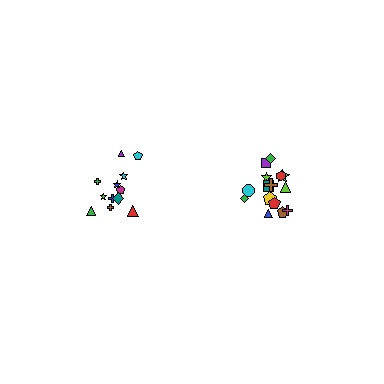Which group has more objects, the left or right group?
The right group.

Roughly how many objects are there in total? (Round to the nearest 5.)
Roughly 25 objects in total.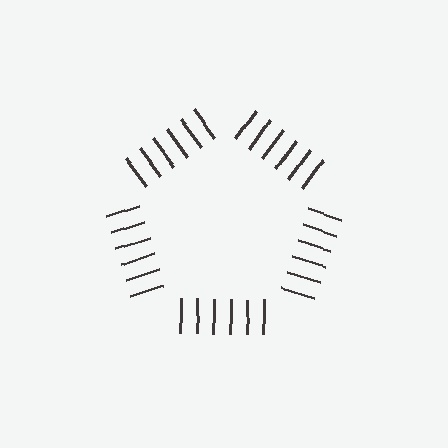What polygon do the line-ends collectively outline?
An illusory pentagon — the line segments terminate on its edges but no continuous stroke is drawn.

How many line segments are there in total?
30 — 6 along each of the 5 edges.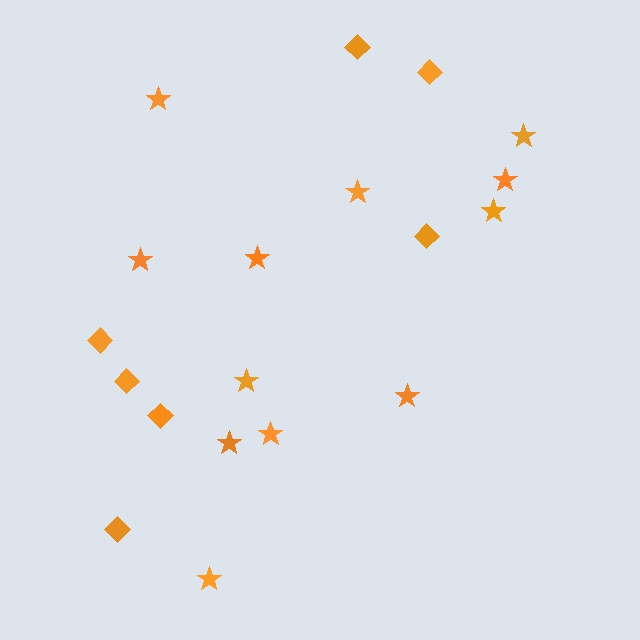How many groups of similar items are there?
There are 2 groups: one group of diamonds (7) and one group of stars (12).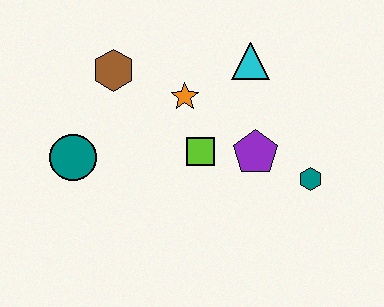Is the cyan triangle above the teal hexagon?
Yes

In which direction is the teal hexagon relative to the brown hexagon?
The teal hexagon is to the right of the brown hexagon.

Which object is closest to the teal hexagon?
The purple pentagon is closest to the teal hexagon.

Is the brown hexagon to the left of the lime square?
Yes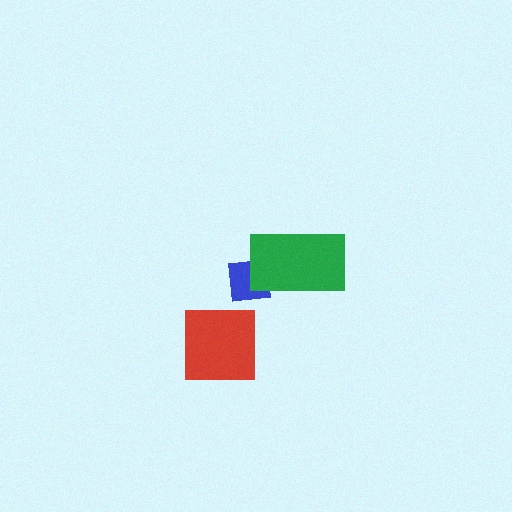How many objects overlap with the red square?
0 objects overlap with the red square.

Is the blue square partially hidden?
Yes, it is partially covered by another shape.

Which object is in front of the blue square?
The green rectangle is in front of the blue square.